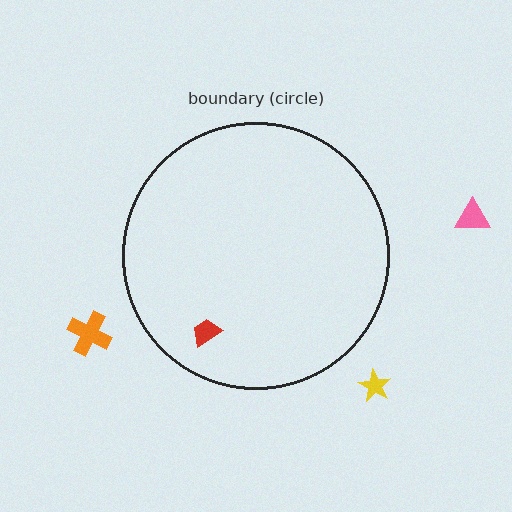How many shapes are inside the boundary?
1 inside, 3 outside.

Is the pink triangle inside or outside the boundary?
Outside.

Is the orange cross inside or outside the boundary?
Outside.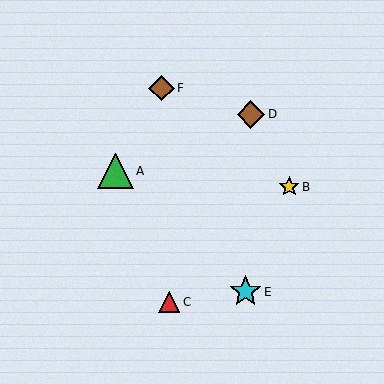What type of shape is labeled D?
Shape D is a brown diamond.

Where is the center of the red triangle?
The center of the red triangle is at (169, 302).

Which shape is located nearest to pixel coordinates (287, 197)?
The yellow star (labeled B) at (289, 187) is nearest to that location.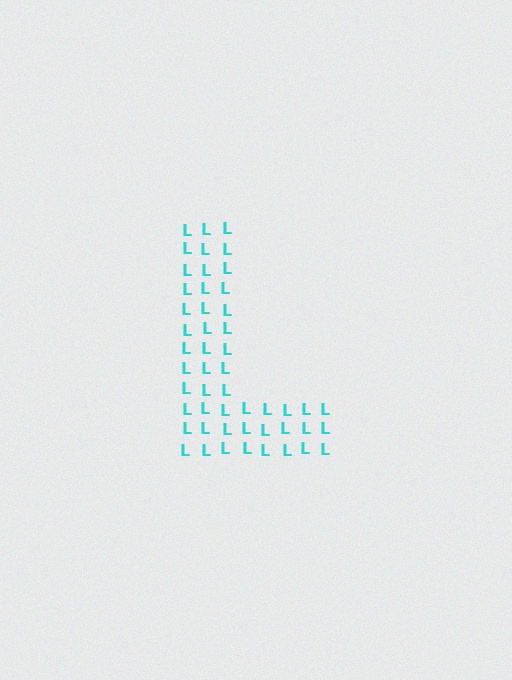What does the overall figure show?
The overall figure shows the letter L.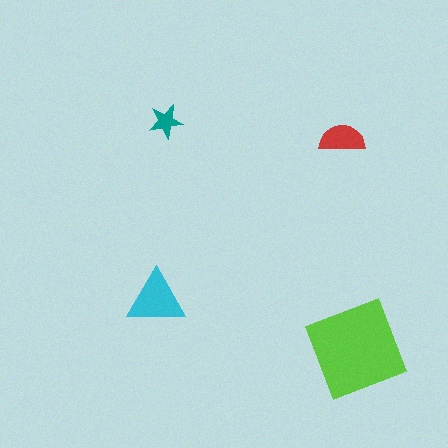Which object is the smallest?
The teal star.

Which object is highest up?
The teal star is topmost.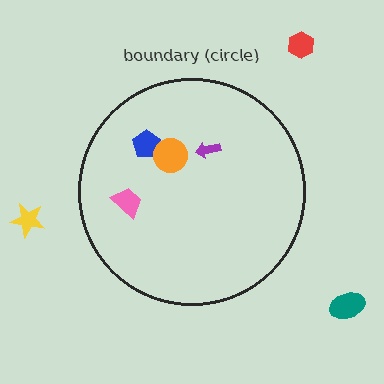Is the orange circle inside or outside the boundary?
Inside.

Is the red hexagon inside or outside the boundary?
Outside.